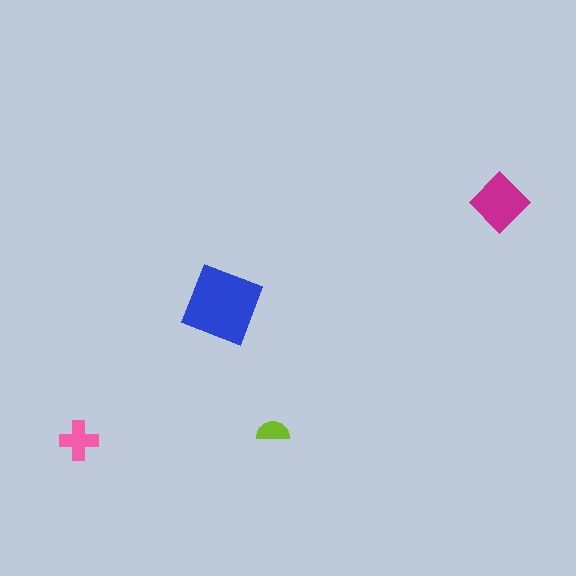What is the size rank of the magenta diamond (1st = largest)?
2nd.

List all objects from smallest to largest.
The lime semicircle, the pink cross, the magenta diamond, the blue square.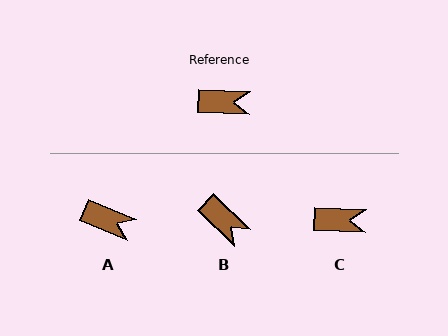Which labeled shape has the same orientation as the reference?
C.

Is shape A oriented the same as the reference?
No, it is off by about 21 degrees.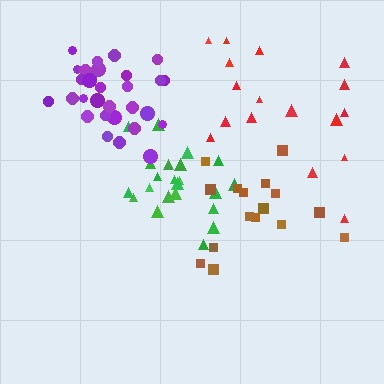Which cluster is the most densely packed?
Purple.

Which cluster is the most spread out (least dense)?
Red.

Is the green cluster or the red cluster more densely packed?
Green.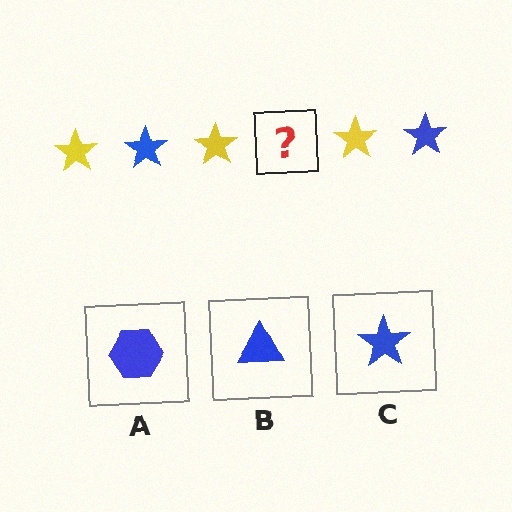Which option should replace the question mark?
Option C.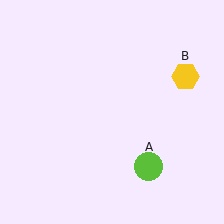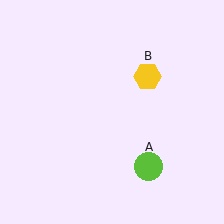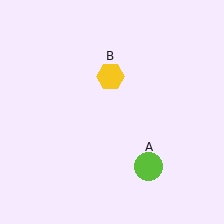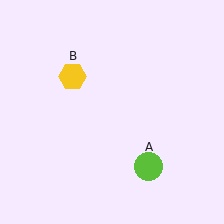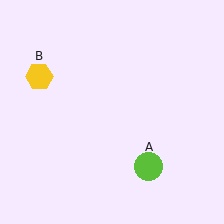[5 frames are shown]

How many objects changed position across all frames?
1 object changed position: yellow hexagon (object B).